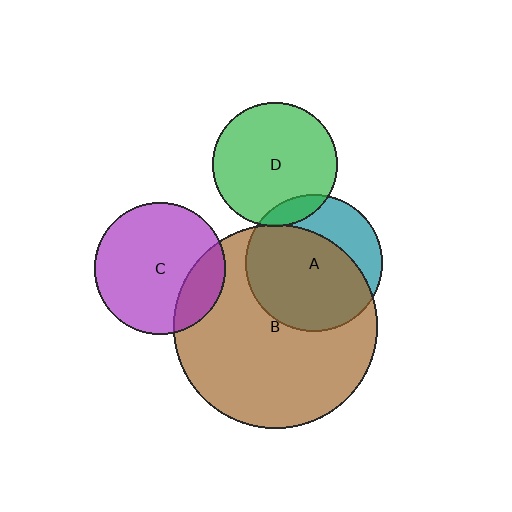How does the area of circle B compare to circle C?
Approximately 2.4 times.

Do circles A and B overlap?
Yes.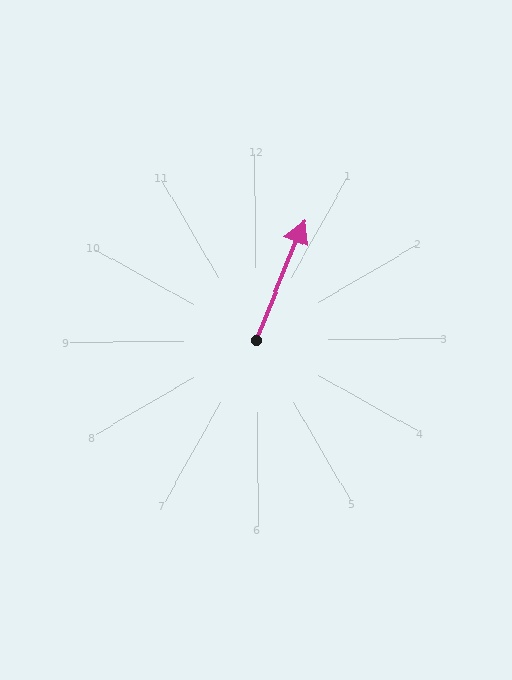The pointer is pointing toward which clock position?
Roughly 1 o'clock.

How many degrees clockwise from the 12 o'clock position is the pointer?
Approximately 23 degrees.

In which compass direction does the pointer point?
Northeast.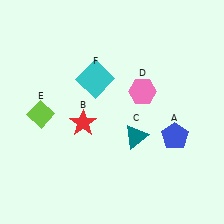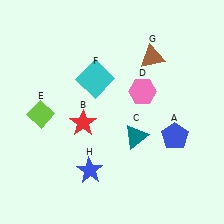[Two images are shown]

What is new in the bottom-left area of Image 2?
A blue star (H) was added in the bottom-left area of Image 2.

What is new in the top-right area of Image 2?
A brown triangle (G) was added in the top-right area of Image 2.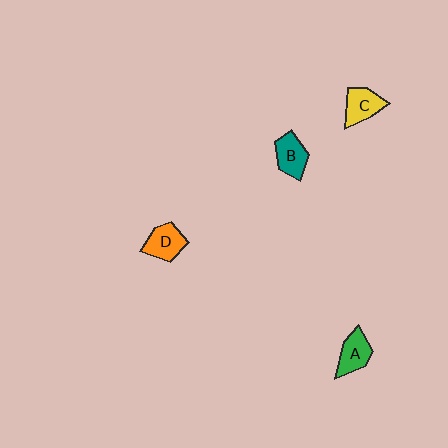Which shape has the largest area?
Shape D (orange).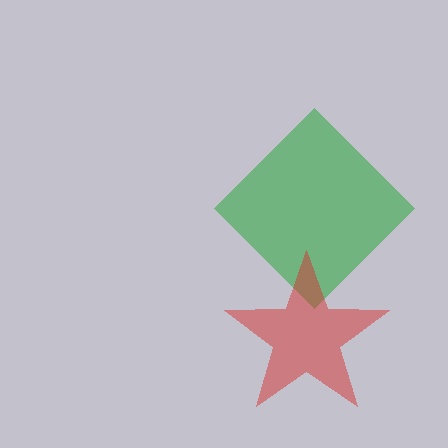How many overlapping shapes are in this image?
There are 2 overlapping shapes in the image.